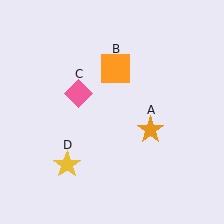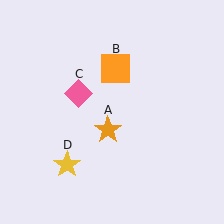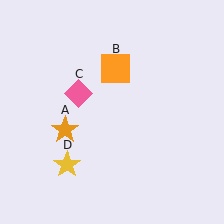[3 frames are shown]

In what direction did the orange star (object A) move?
The orange star (object A) moved left.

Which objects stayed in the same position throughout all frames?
Orange square (object B) and pink diamond (object C) and yellow star (object D) remained stationary.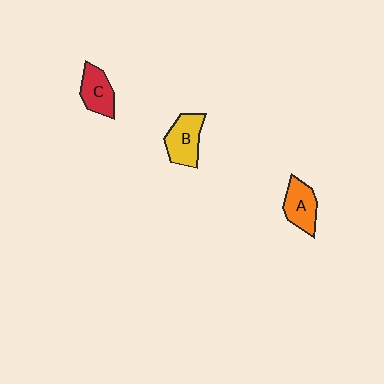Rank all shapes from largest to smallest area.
From largest to smallest: B (yellow), A (orange), C (red).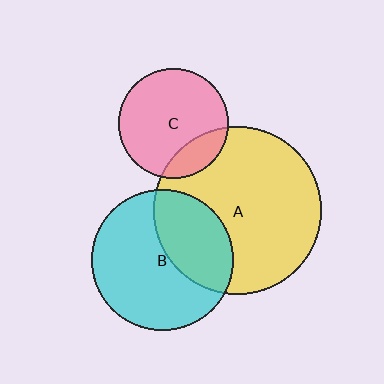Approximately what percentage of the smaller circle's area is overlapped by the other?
Approximately 20%.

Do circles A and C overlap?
Yes.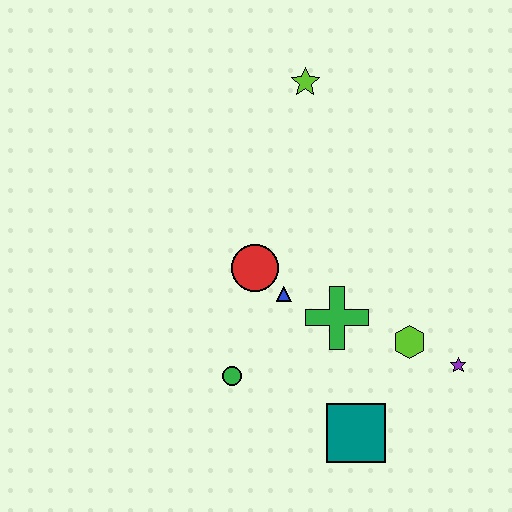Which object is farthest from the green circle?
The lime star is farthest from the green circle.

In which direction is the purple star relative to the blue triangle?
The purple star is to the right of the blue triangle.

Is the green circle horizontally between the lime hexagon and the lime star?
No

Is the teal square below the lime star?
Yes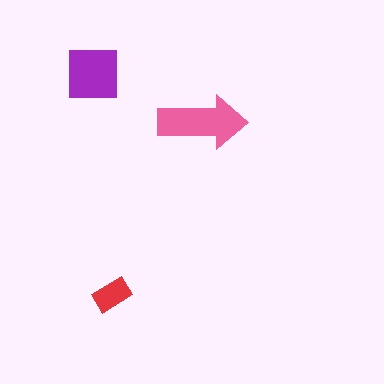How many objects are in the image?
There are 3 objects in the image.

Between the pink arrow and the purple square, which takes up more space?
The pink arrow.